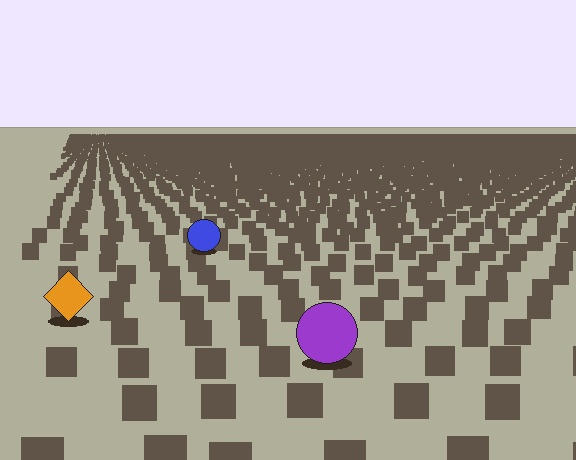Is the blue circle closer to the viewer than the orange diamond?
No. The orange diamond is closer — you can tell from the texture gradient: the ground texture is coarser near it.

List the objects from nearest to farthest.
From nearest to farthest: the purple circle, the orange diamond, the blue circle.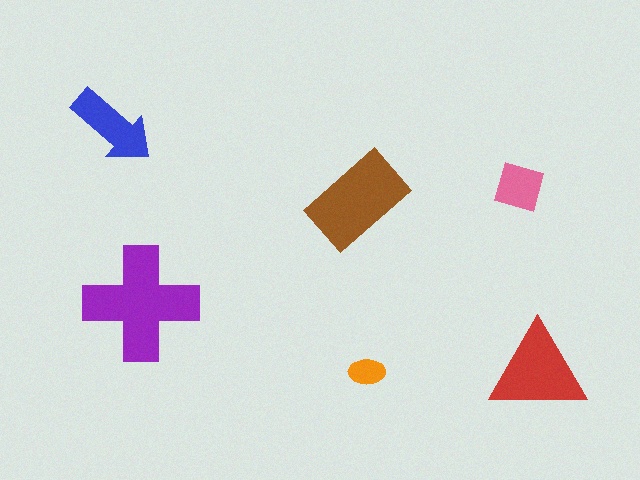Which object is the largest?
The purple cross.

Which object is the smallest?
The orange ellipse.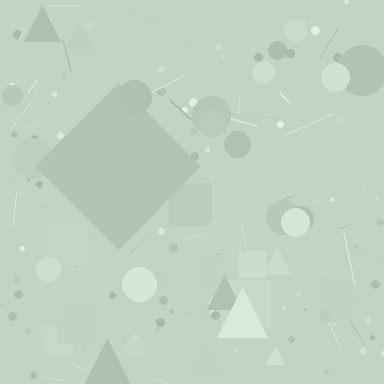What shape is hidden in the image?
A diamond is hidden in the image.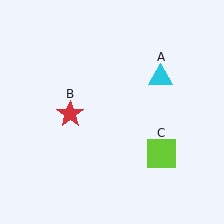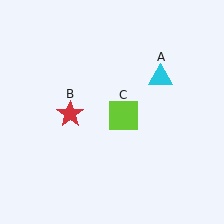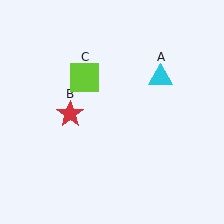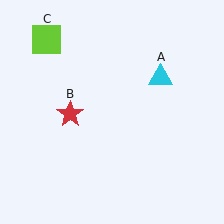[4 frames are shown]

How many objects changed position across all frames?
1 object changed position: lime square (object C).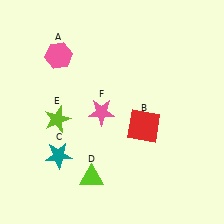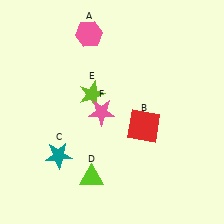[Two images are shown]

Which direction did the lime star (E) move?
The lime star (E) moved right.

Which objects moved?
The objects that moved are: the pink hexagon (A), the lime star (E).